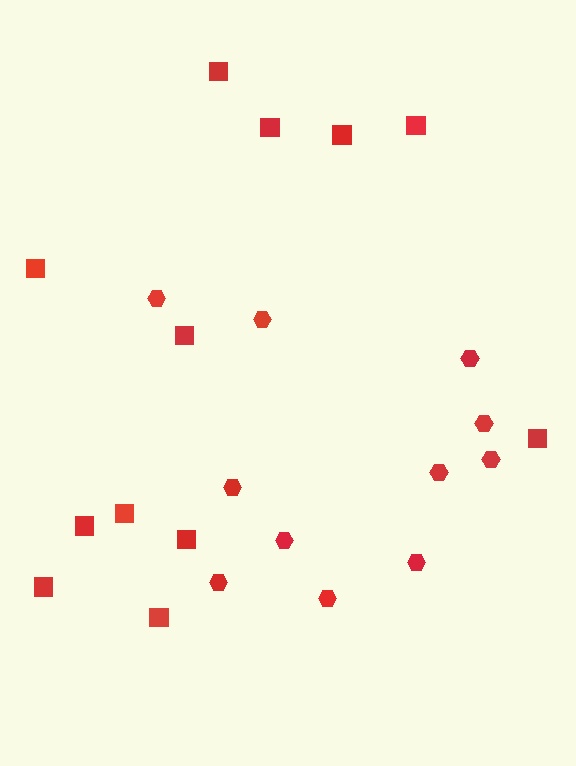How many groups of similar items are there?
There are 2 groups: one group of hexagons (11) and one group of squares (12).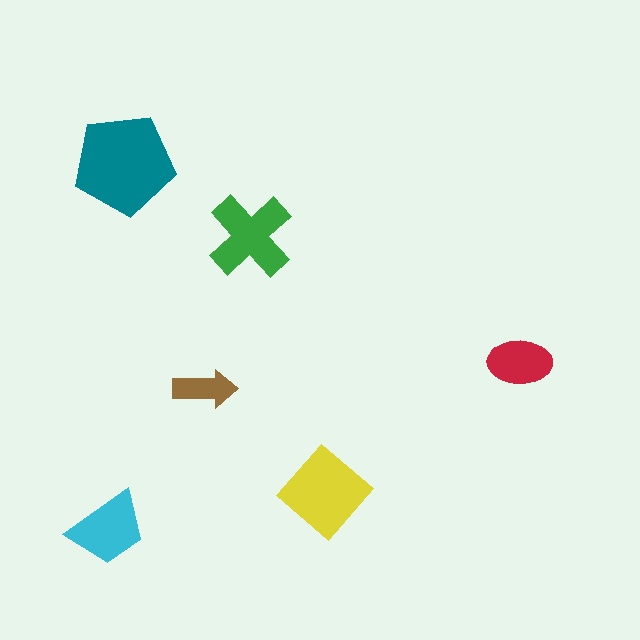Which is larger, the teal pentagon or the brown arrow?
The teal pentagon.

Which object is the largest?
The teal pentagon.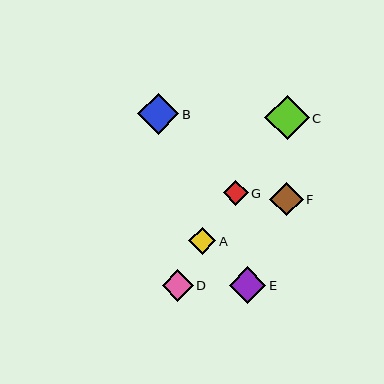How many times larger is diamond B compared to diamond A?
Diamond B is approximately 1.5 times the size of diamond A.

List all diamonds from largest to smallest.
From largest to smallest: C, B, E, F, D, A, G.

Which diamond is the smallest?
Diamond G is the smallest with a size of approximately 25 pixels.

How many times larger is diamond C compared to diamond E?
Diamond C is approximately 1.2 times the size of diamond E.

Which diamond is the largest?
Diamond C is the largest with a size of approximately 44 pixels.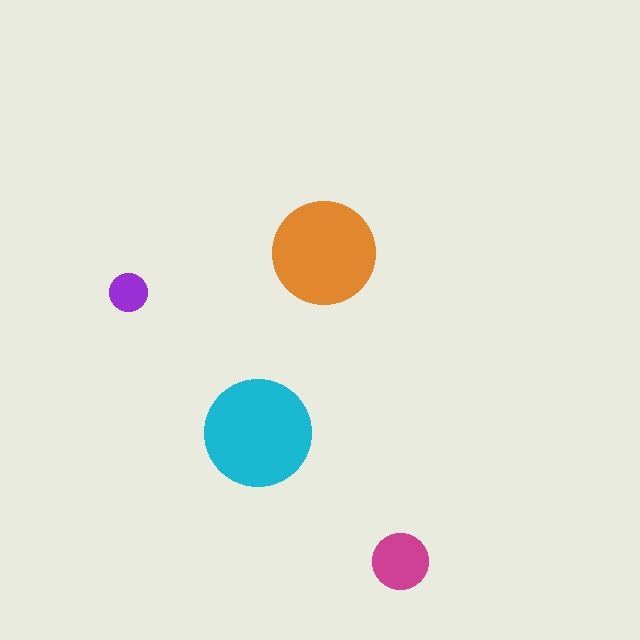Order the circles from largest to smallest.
the cyan one, the orange one, the magenta one, the purple one.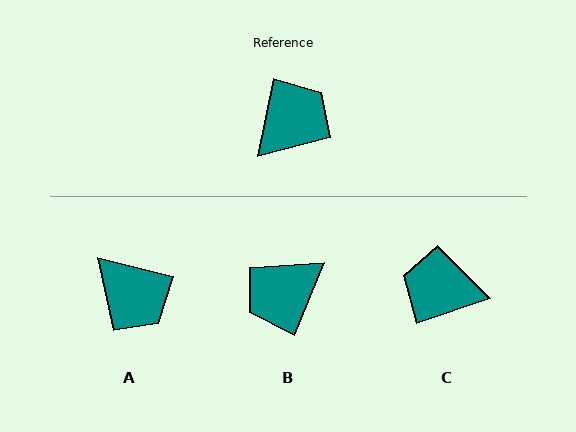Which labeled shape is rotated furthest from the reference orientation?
B, about 169 degrees away.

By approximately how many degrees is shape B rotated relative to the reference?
Approximately 169 degrees counter-clockwise.